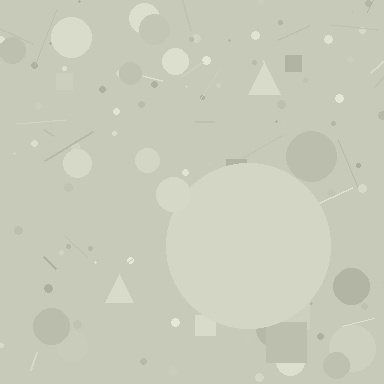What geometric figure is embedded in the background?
A circle is embedded in the background.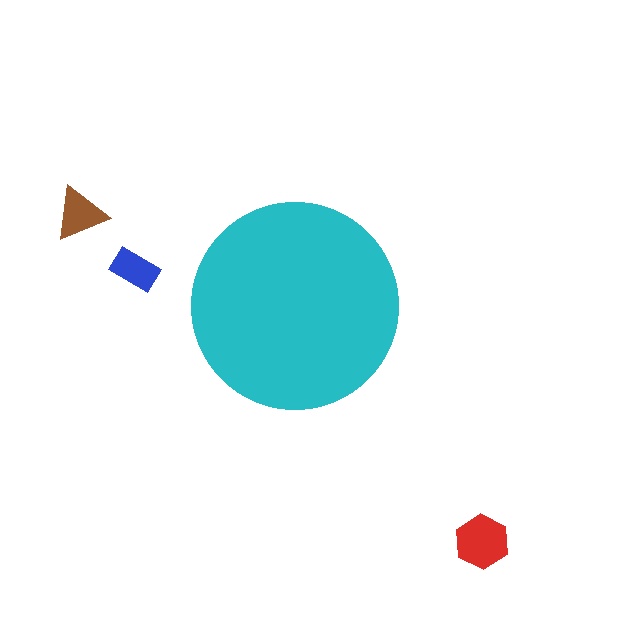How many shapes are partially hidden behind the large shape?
0 shapes are partially hidden.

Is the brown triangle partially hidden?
No, the brown triangle is fully visible.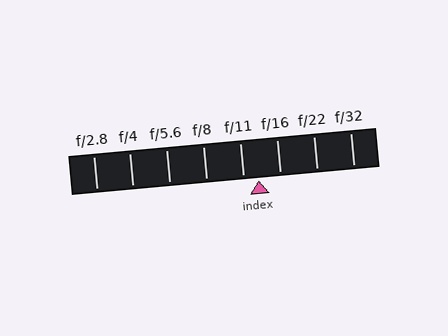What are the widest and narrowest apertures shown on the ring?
The widest aperture shown is f/2.8 and the narrowest is f/32.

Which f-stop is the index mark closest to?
The index mark is closest to f/11.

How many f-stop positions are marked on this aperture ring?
There are 8 f-stop positions marked.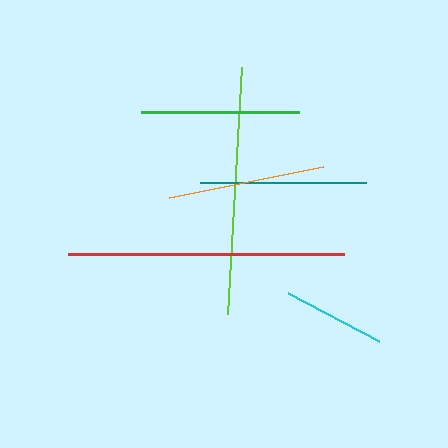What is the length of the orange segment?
The orange segment is approximately 157 pixels long.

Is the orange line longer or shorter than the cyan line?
The orange line is longer than the cyan line.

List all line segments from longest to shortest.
From longest to shortest: red, lime, teal, green, orange, cyan.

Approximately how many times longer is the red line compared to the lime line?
The red line is approximately 1.1 times the length of the lime line.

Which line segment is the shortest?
The cyan line is the shortest at approximately 103 pixels.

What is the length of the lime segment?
The lime segment is approximately 247 pixels long.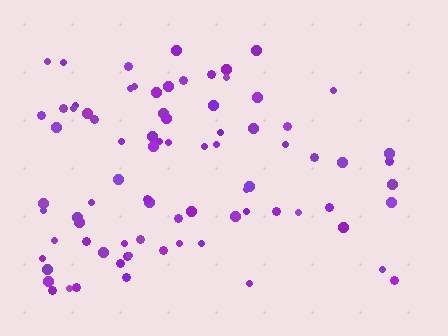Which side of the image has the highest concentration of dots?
The left.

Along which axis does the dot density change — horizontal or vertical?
Horizontal.